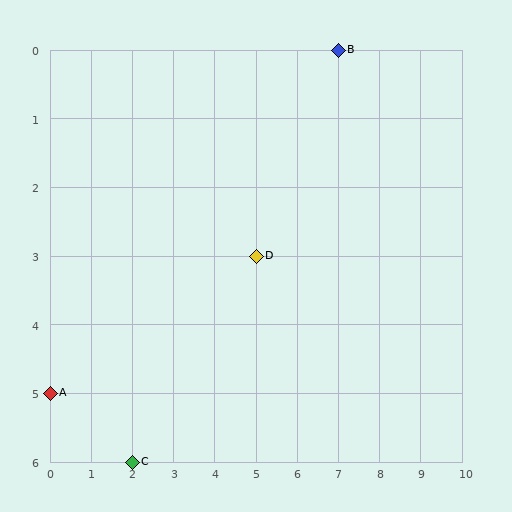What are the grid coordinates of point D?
Point D is at grid coordinates (5, 3).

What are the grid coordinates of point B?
Point B is at grid coordinates (7, 0).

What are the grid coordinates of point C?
Point C is at grid coordinates (2, 6).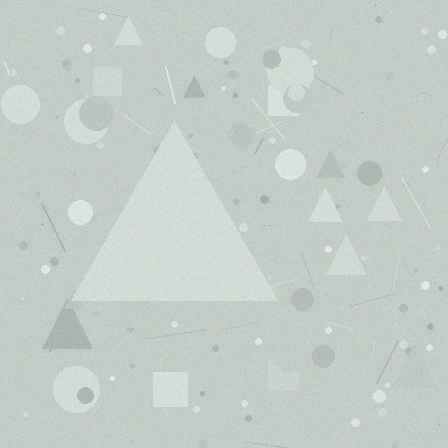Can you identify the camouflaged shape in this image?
The camouflaged shape is a triangle.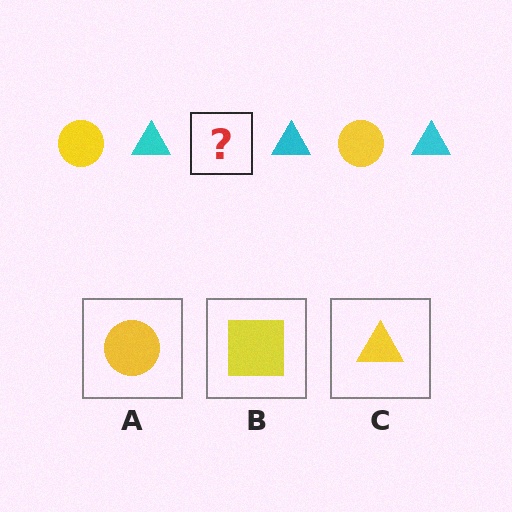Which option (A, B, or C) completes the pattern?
A.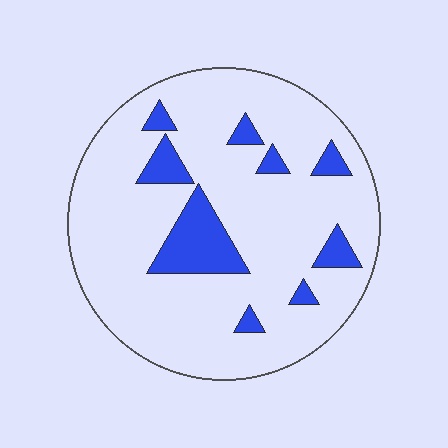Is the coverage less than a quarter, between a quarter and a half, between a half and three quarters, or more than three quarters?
Less than a quarter.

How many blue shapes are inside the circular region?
9.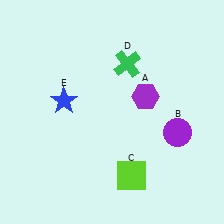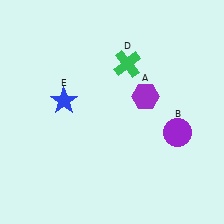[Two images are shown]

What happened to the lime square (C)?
The lime square (C) was removed in Image 2. It was in the bottom-right area of Image 1.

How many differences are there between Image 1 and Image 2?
There is 1 difference between the two images.